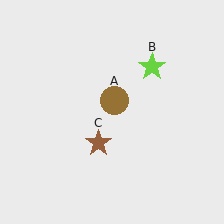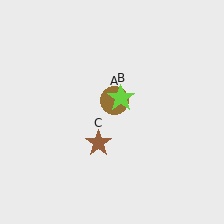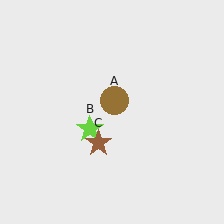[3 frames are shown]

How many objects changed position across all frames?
1 object changed position: lime star (object B).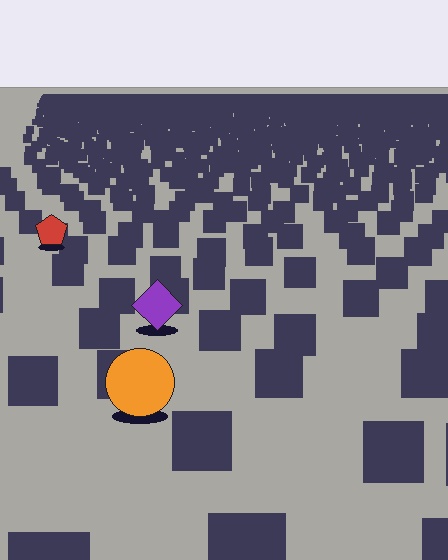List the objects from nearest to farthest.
From nearest to farthest: the orange circle, the purple diamond, the red pentagon.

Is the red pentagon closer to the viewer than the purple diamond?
No. The purple diamond is closer — you can tell from the texture gradient: the ground texture is coarser near it.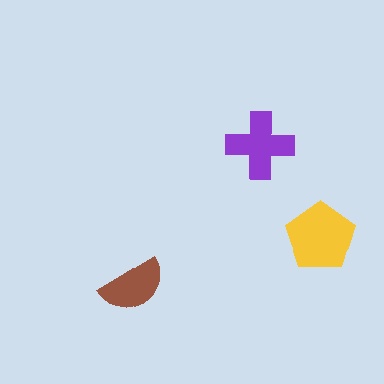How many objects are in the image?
There are 3 objects in the image.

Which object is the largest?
The yellow pentagon.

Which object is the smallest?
The brown semicircle.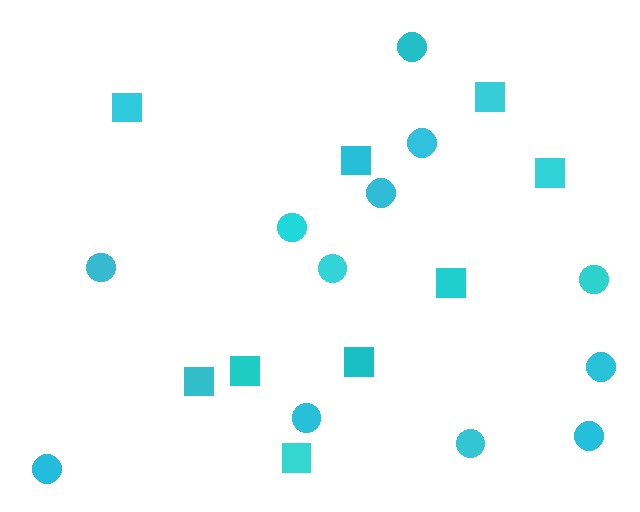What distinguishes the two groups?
There are 2 groups: one group of circles (12) and one group of squares (9).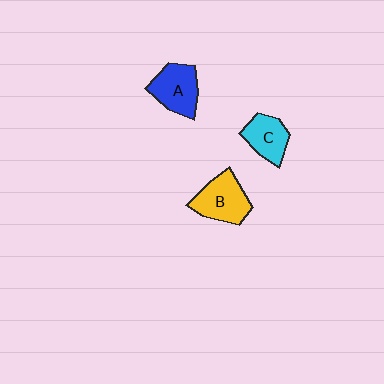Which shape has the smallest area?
Shape C (cyan).